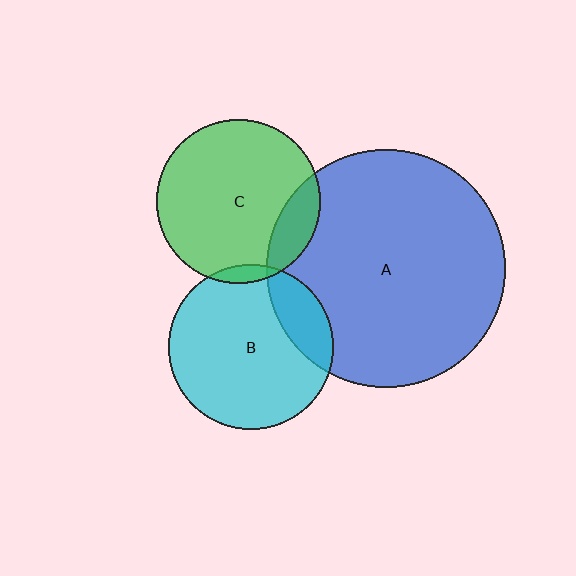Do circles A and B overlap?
Yes.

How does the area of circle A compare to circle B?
Approximately 2.1 times.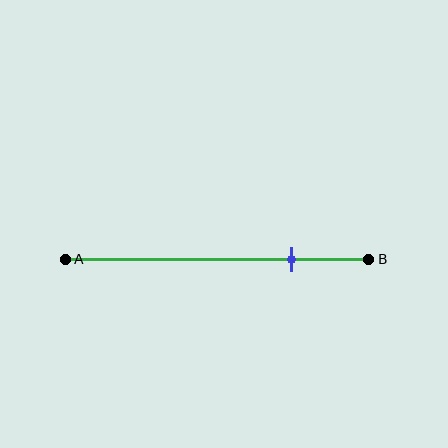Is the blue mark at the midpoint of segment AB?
No, the mark is at about 75% from A, not at the 50% midpoint.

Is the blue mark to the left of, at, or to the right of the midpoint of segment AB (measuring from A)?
The blue mark is to the right of the midpoint of segment AB.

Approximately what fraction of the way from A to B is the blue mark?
The blue mark is approximately 75% of the way from A to B.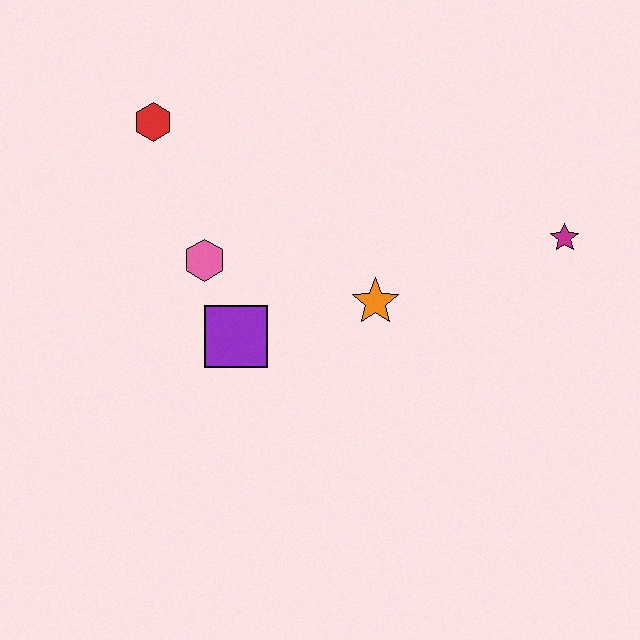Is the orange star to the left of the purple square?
No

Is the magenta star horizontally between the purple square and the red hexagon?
No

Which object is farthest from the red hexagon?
The magenta star is farthest from the red hexagon.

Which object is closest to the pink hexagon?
The purple square is closest to the pink hexagon.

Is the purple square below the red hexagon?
Yes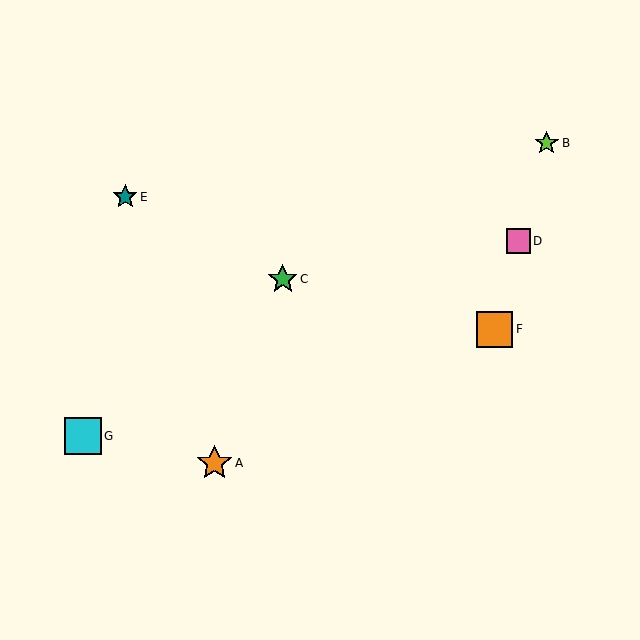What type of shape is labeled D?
Shape D is a pink square.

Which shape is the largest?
The cyan square (labeled G) is the largest.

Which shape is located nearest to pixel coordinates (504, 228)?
The pink square (labeled D) at (518, 241) is nearest to that location.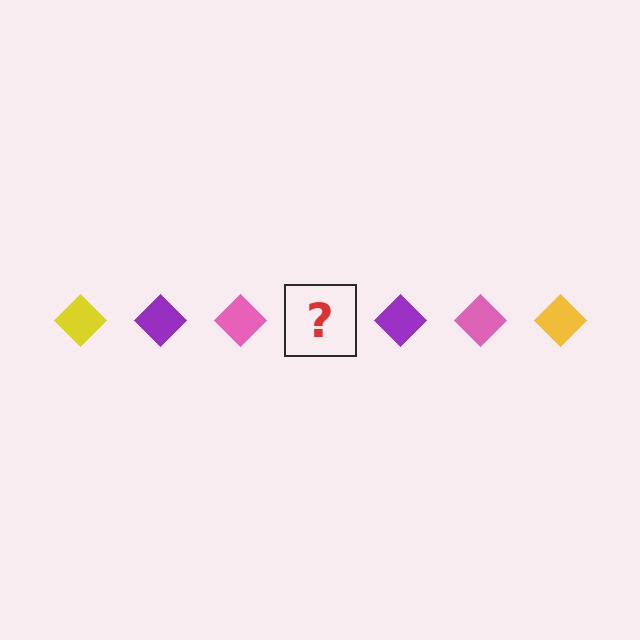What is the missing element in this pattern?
The missing element is a yellow diamond.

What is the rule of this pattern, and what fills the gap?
The rule is that the pattern cycles through yellow, purple, pink diamonds. The gap should be filled with a yellow diamond.